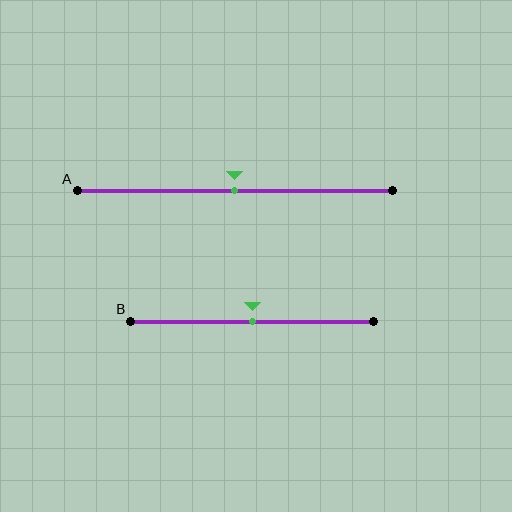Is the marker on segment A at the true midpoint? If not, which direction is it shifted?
Yes, the marker on segment A is at the true midpoint.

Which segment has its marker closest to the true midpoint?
Segment A has its marker closest to the true midpoint.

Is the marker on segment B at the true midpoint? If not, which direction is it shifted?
Yes, the marker on segment B is at the true midpoint.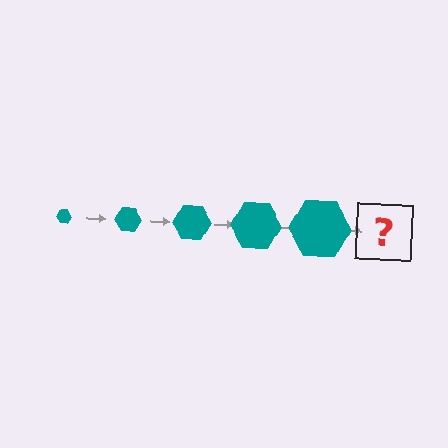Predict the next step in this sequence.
The next step is a teal hexagon, larger than the previous one.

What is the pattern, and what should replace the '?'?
The pattern is that the hexagon gets progressively larger each step. The '?' should be a teal hexagon, larger than the previous one.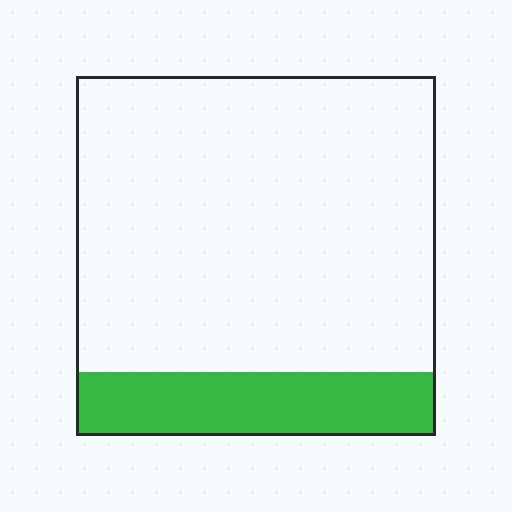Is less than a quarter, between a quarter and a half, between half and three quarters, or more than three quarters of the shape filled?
Less than a quarter.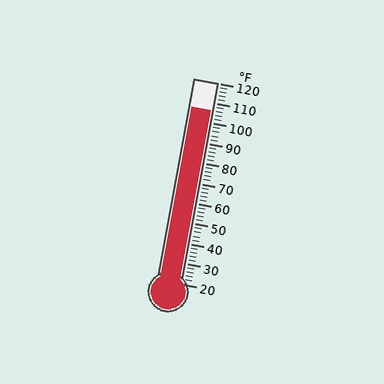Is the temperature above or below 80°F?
The temperature is above 80°F.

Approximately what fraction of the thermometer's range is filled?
The thermometer is filled to approximately 85% of its range.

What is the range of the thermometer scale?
The thermometer scale ranges from 20°F to 120°F.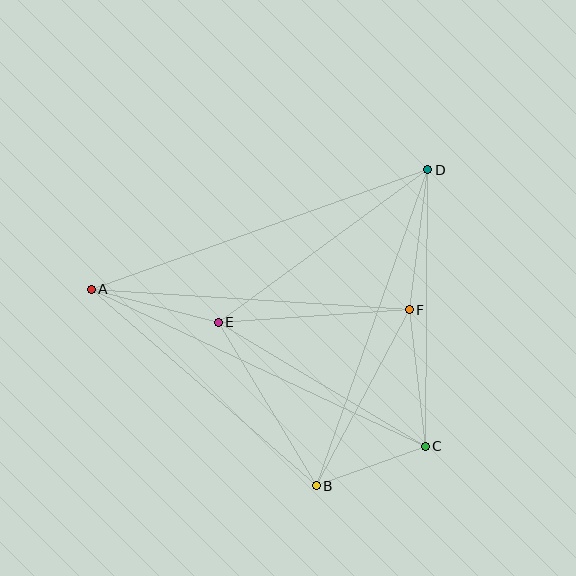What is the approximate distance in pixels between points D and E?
The distance between D and E is approximately 259 pixels.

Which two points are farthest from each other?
Points A and C are farthest from each other.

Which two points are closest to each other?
Points B and C are closest to each other.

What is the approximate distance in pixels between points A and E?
The distance between A and E is approximately 131 pixels.